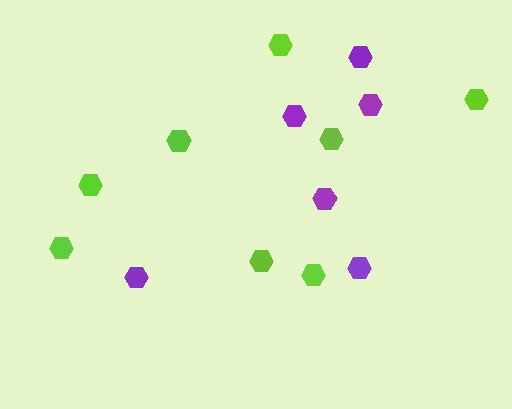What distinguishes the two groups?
There are 2 groups: one group of lime hexagons (8) and one group of purple hexagons (6).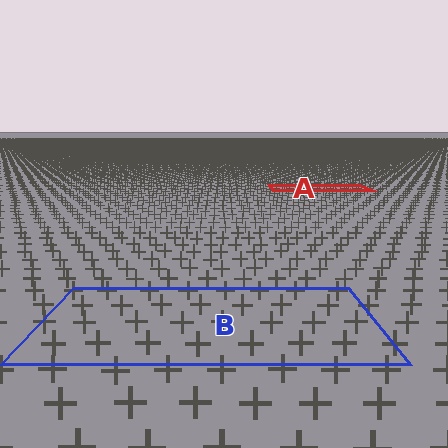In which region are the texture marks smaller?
The texture marks are smaller in region A, because it is farther away.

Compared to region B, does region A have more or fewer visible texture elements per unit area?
Region A has more texture elements per unit area — they are packed more densely because it is farther away.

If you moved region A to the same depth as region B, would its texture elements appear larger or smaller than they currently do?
They would appear larger. At a closer depth, the same texture elements are projected at a bigger on-screen size.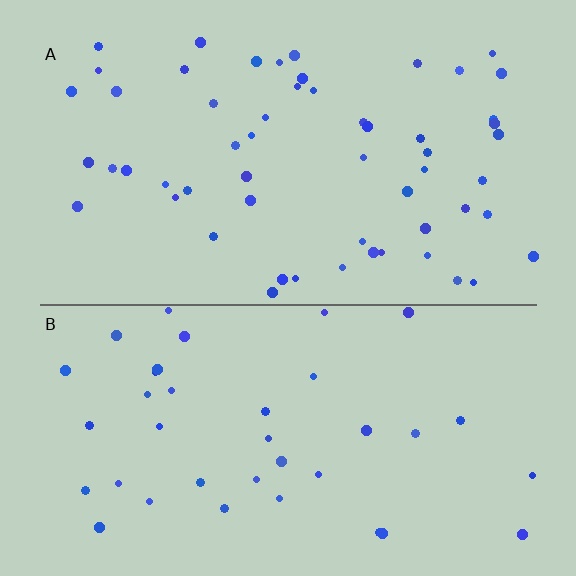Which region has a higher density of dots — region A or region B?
A (the top).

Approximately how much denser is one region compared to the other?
Approximately 1.5× — region A over region B.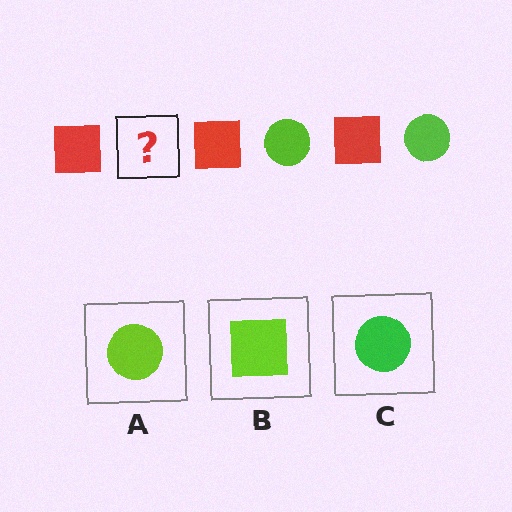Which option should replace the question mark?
Option A.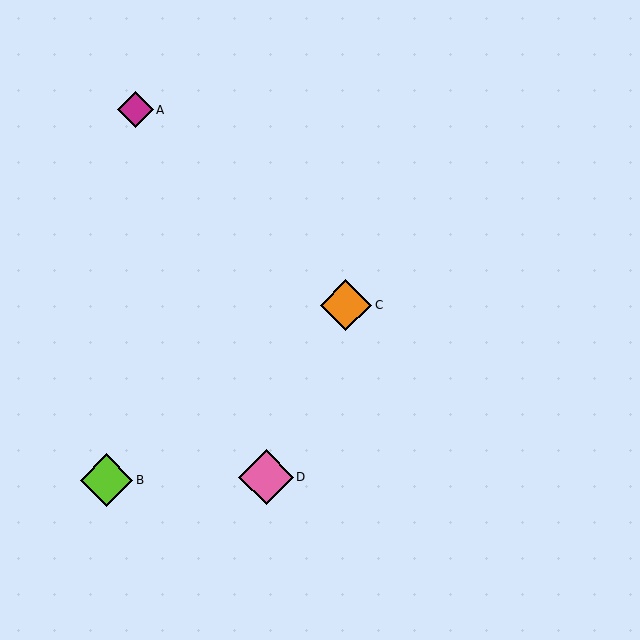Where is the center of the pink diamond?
The center of the pink diamond is at (266, 477).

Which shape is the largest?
The pink diamond (labeled D) is the largest.